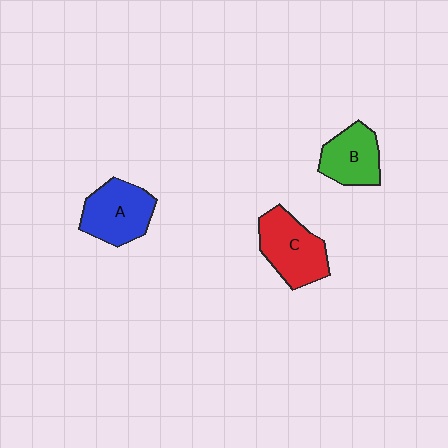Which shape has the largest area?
Shape C (red).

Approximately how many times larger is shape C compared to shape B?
Approximately 1.3 times.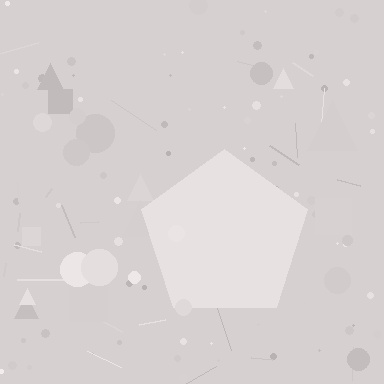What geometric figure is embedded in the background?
A pentagon is embedded in the background.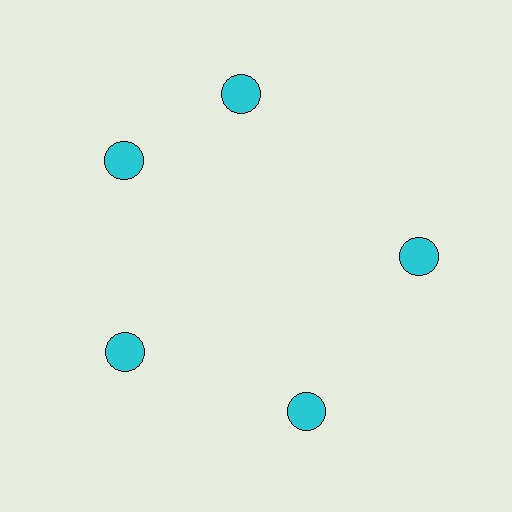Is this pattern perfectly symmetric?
No. The 5 cyan circles are arranged in a ring, but one element near the 1 o'clock position is rotated out of alignment along the ring, breaking the 5-fold rotational symmetry.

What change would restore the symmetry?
The symmetry would be restored by rotating it back into even spacing with its neighbors so that all 5 circles sit at equal angles and equal distance from the center.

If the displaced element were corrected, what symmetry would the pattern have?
It would have 5-fold rotational symmetry — the pattern would map onto itself every 72 degrees.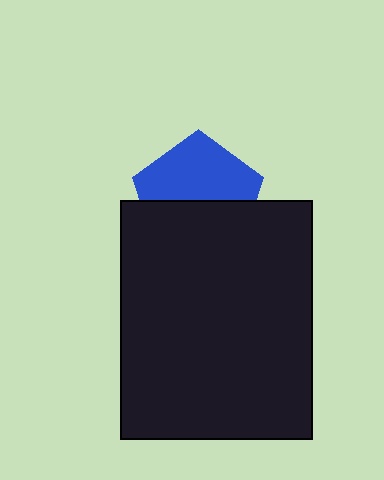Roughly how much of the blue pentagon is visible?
About half of it is visible (roughly 52%).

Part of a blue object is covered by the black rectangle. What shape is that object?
It is a pentagon.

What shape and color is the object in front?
The object in front is a black rectangle.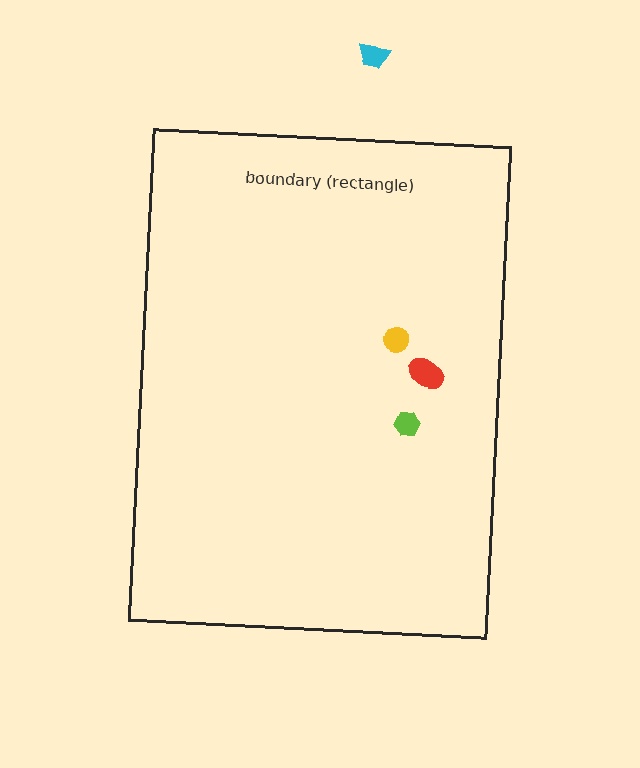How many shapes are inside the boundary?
3 inside, 1 outside.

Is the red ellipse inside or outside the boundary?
Inside.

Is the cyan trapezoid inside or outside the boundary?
Outside.